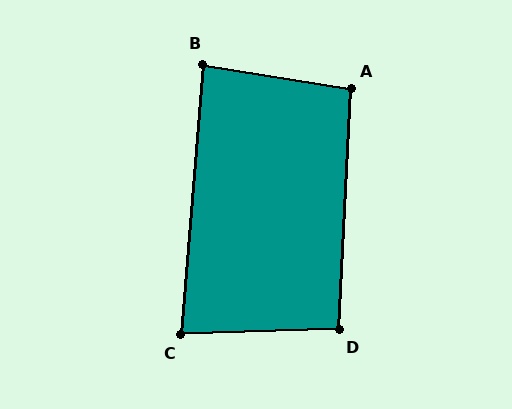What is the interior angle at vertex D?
Approximately 95 degrees (approximately right).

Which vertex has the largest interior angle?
A, at approximately 96 degrees.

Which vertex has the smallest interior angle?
C, at approximately 84 degrees.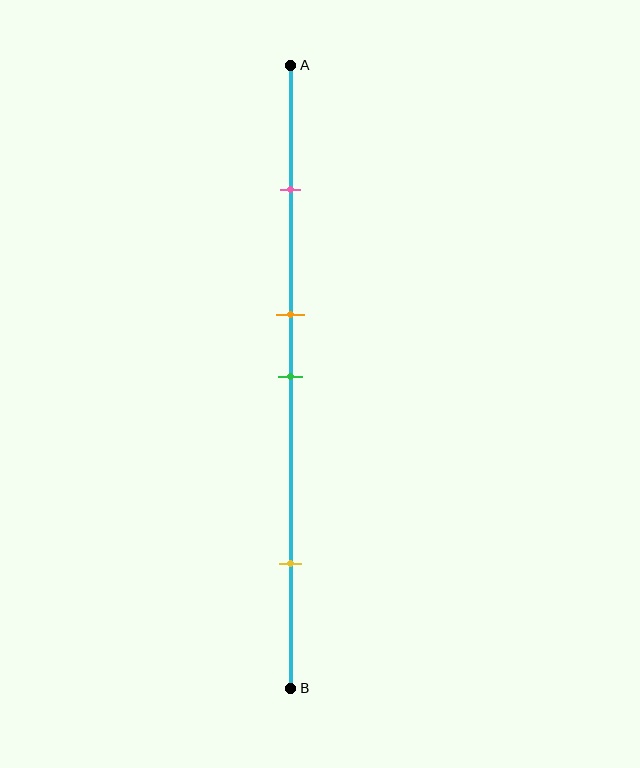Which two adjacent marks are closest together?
The orange and green marks are the closest adjacent pair.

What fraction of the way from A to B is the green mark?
The green mark is approximately 50% (0.5) of the way from A to B.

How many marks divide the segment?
There are 4 marks dividing the segment.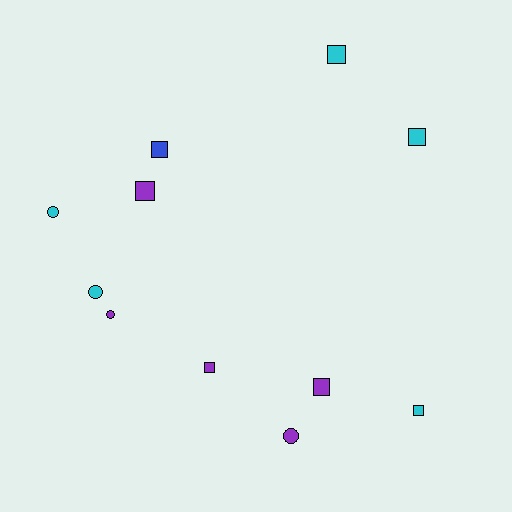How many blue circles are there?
There are no blue circles.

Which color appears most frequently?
Cyan, with 5 objects.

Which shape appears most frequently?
Square, with 7 objects.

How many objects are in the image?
There are 11 objects.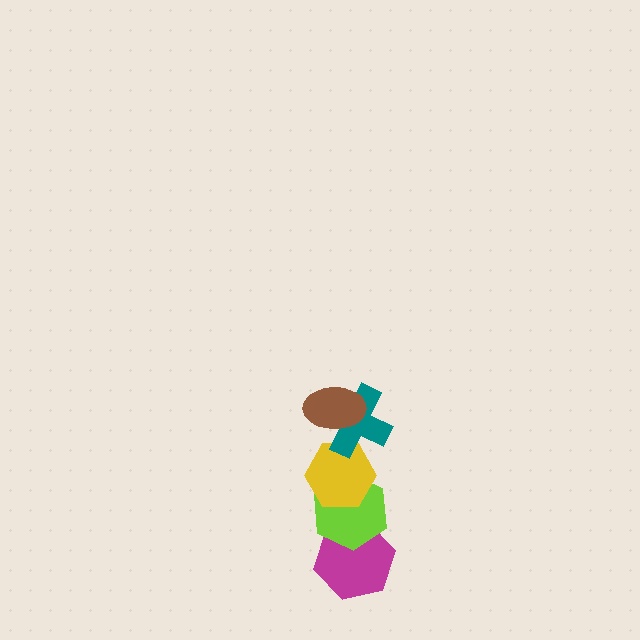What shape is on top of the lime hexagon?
The yellow hexagon is on top of the lime hexagon.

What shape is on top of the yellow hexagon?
The teal cross is on top of the yellow hexagon.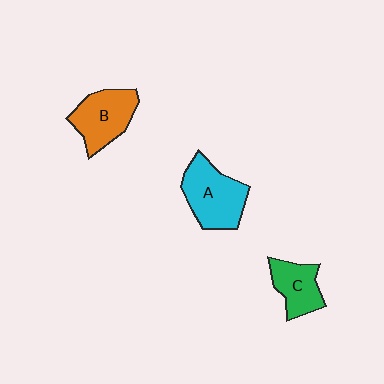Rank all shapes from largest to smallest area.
From largest to smallest: A (cyan), B (orange), C (green).